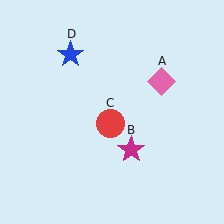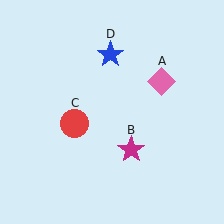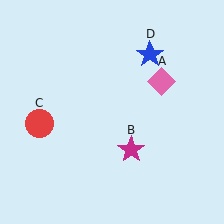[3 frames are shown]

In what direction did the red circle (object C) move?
The red circle (object C) moved left.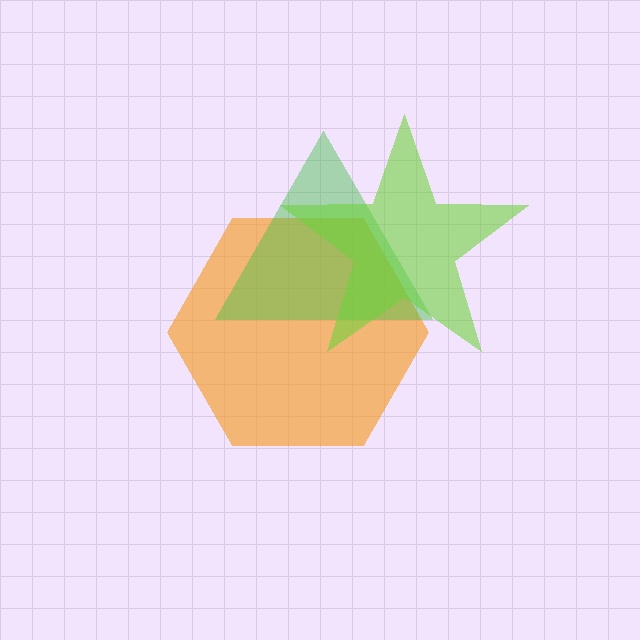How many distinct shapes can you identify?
There are 3 distinct shapes: an orange hexagon, a green triangle, a lime star.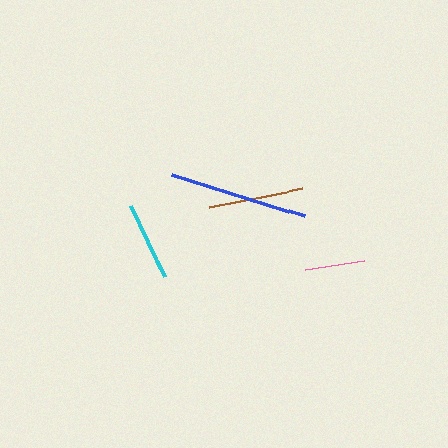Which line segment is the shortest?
The pink line is the shortest at approximately 60 pixels.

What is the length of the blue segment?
The blue segment is approximately 139 pixels long.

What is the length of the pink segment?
The pink segment is approximately 60 pixels long.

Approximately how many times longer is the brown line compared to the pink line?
The brown line is approximately 1.6 times the length of the pink line.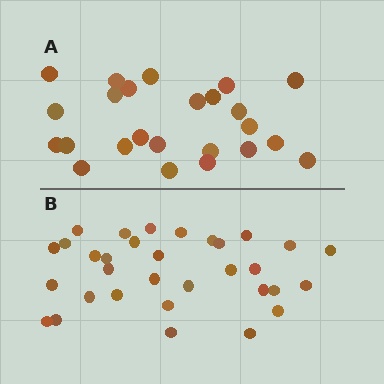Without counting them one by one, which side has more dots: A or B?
Region B (the bottom region) has more dots.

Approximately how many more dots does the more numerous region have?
Region B has roughly 8 or so more dots than region A.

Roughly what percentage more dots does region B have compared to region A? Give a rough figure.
About 35% more.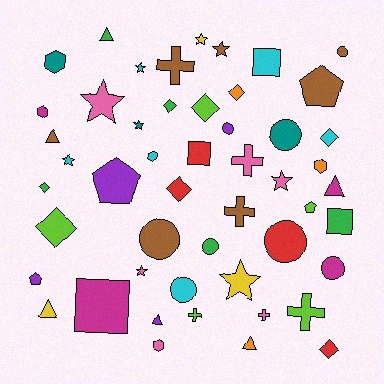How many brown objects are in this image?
There are 7 brown objects.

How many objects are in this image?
There are 50 objects.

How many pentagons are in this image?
There are 4 pentagons.